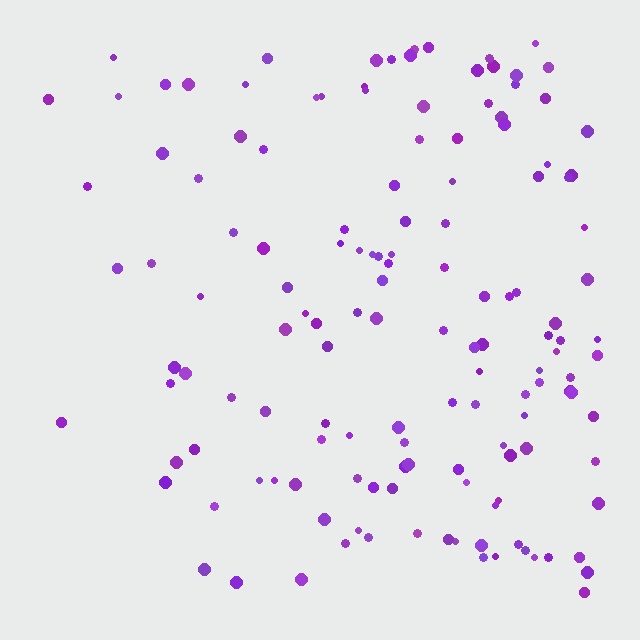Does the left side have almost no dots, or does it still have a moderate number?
Still a moderate number, just noticeably fewer than the right.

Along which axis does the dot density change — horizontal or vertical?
Horizontal.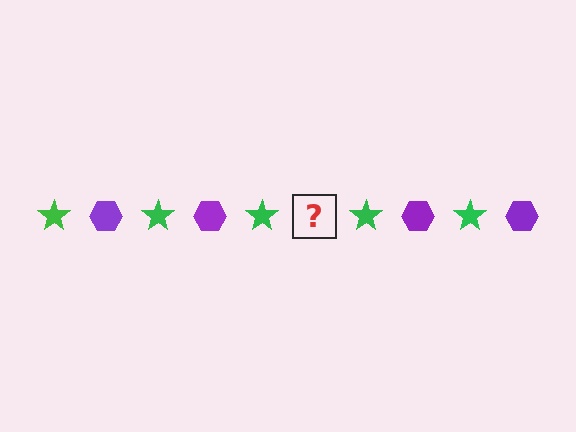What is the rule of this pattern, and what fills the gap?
The rule is that the pattern alternates between green star and purple hexagon. The gap should be filled with a purple hexagon.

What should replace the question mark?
The question mark should be replaced with a purple hexagon.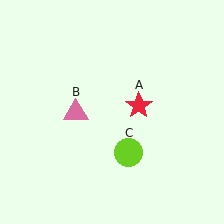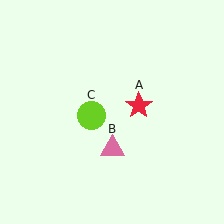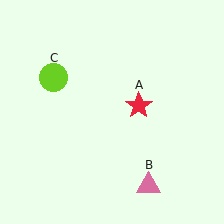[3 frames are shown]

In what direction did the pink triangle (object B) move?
The pink triangle (object B) moved down and to the right.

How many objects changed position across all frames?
2 objects changed position: pink triangle (object B), lime circle (object C).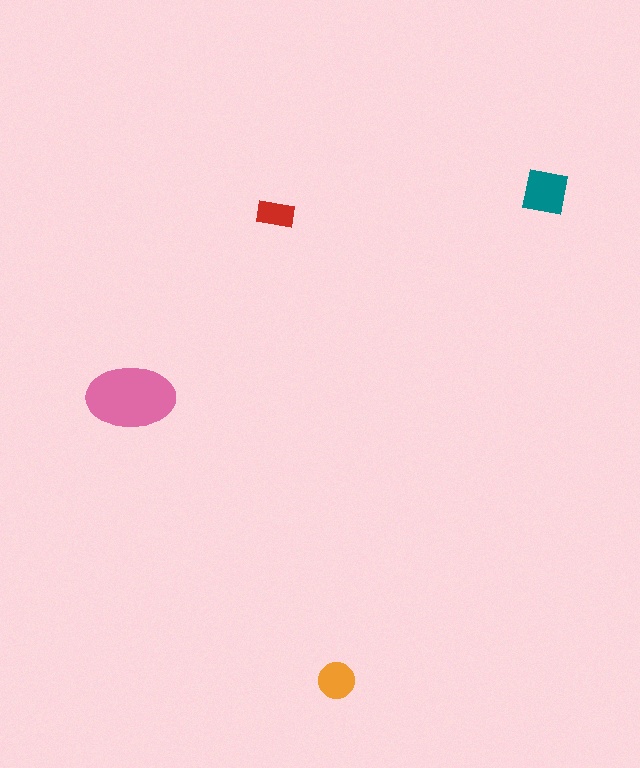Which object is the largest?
The pink ellipse.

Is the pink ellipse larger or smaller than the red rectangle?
Larger.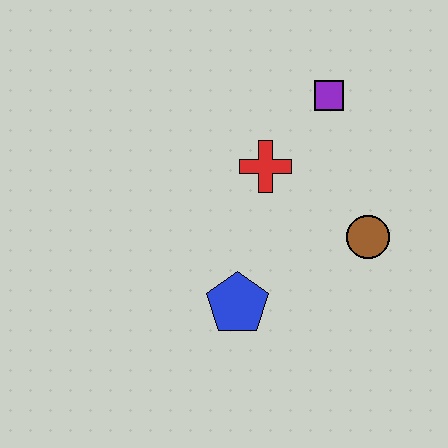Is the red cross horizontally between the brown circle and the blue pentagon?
Yes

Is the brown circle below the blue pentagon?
No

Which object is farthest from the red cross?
The blue pentagon is farthest from the red cross.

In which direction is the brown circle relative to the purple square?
The brown circle is below the purple square.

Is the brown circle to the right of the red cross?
Yes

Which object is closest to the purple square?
The red cross is closest to the purple square.